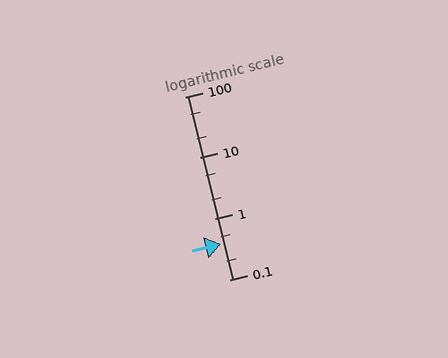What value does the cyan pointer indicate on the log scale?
The pointer indicates approximately 0.38.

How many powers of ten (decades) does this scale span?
The scale spans 3 decades, from 0.1 to 100.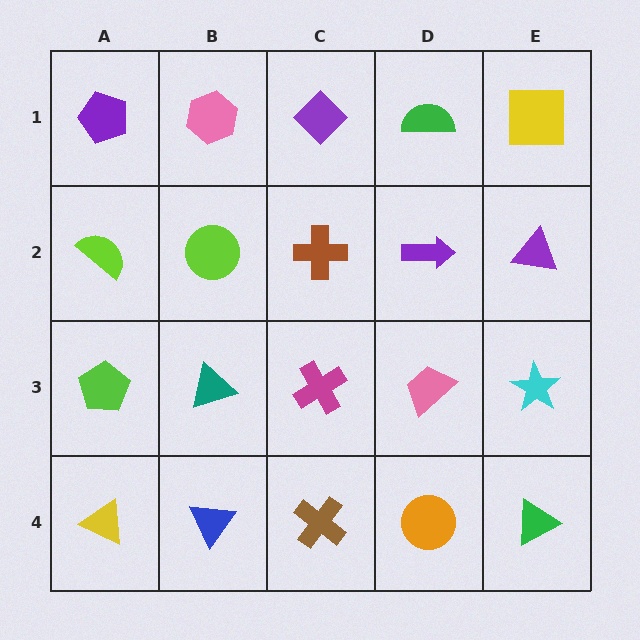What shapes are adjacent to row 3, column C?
A brown cross (row 2, column C), a brown cross (row 4, column C), a teal triangle (row 3, column B), a pink trapezoid (row 3, column D).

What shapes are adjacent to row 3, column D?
A purple arrow (row 2, column D), an orange circle (row 4, column D), a magenta cross (row 3, column C), a cyan star (row 3, column E).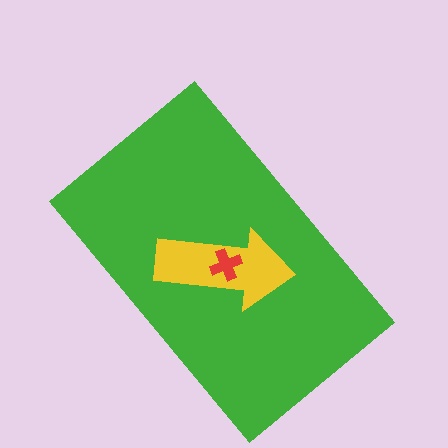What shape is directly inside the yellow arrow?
The red cross.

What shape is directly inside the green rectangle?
The yellow arrow.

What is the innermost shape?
The red cross.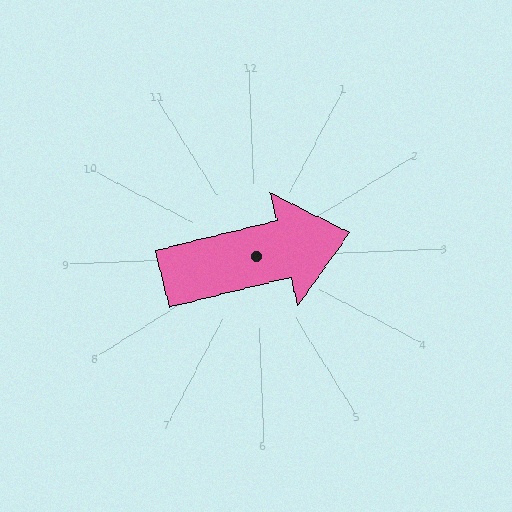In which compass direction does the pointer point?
East.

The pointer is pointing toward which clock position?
Roughly 3 o'clock.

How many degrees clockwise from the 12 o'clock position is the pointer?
Approximately 78 degrees.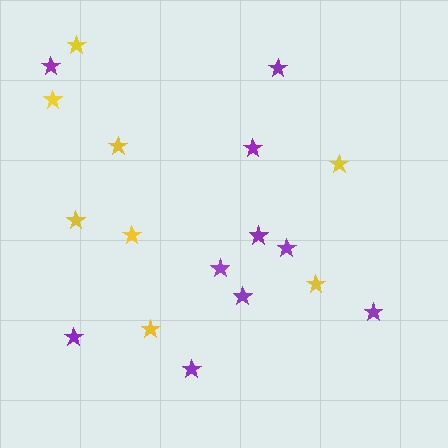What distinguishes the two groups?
There are 2 groups: one group of purple stars (10) and one group of yellow stars (8).